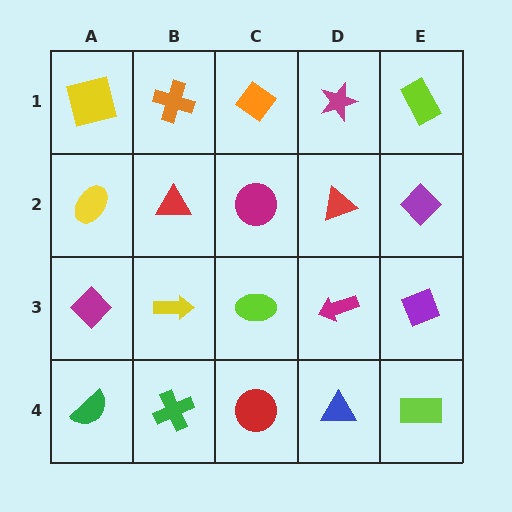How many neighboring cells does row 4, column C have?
3.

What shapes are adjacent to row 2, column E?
A lime rectangle (row 1, column E), a purple diamond (row 3, column E), a red triangle (row 2, column D).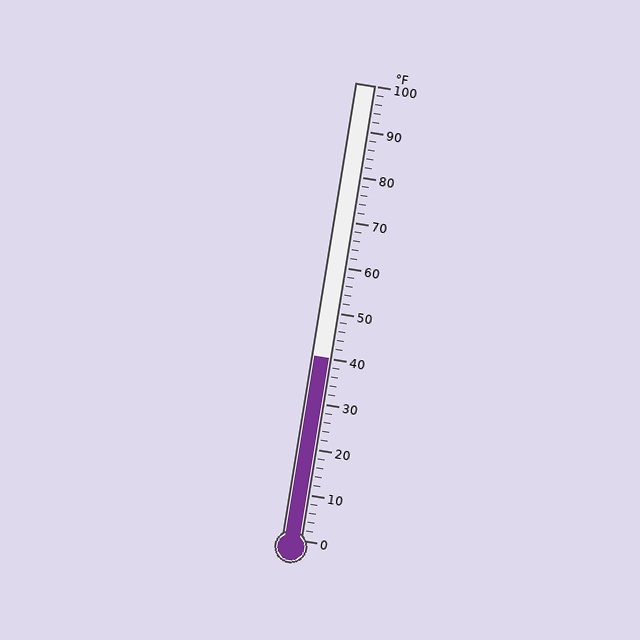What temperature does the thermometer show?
The thermometer shows approximately 40°F.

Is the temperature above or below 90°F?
The temperature is below 90°F.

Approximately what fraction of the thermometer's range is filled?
The thermometer is filled to approximately 40% of its range.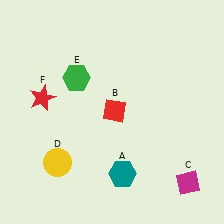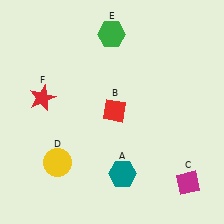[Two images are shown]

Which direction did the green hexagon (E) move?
The green hexagon (E) moved up.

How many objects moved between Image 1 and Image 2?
1 object moved between the two images.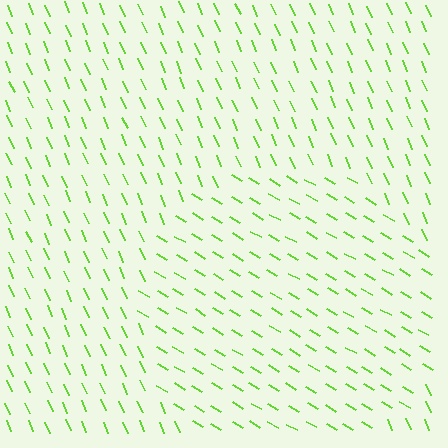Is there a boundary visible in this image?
Yes, there is a texture boundary formed by a change in line orientation.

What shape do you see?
I see a circle.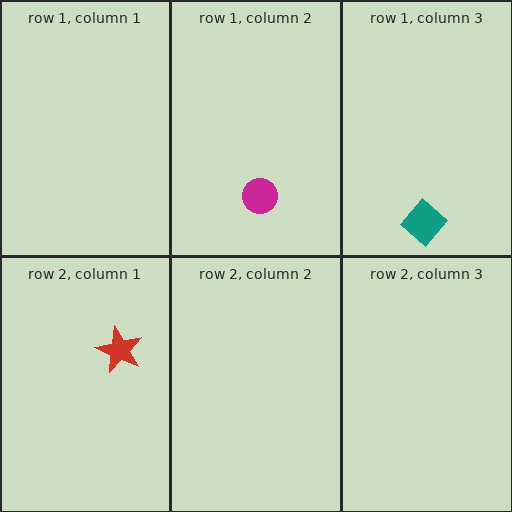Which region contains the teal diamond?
The row 1, column 3 region.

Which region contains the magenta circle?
The row 1, column 2 region.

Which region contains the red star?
The row 2, column 1 region.